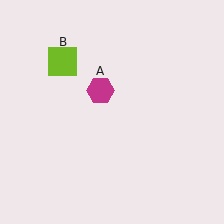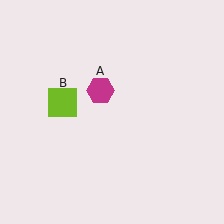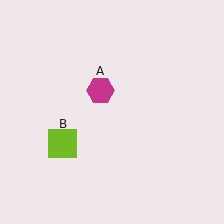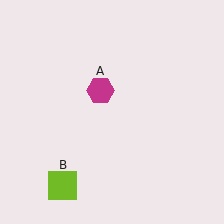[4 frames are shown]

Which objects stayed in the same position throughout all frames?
Magenta hexagon (object A) remained stationary.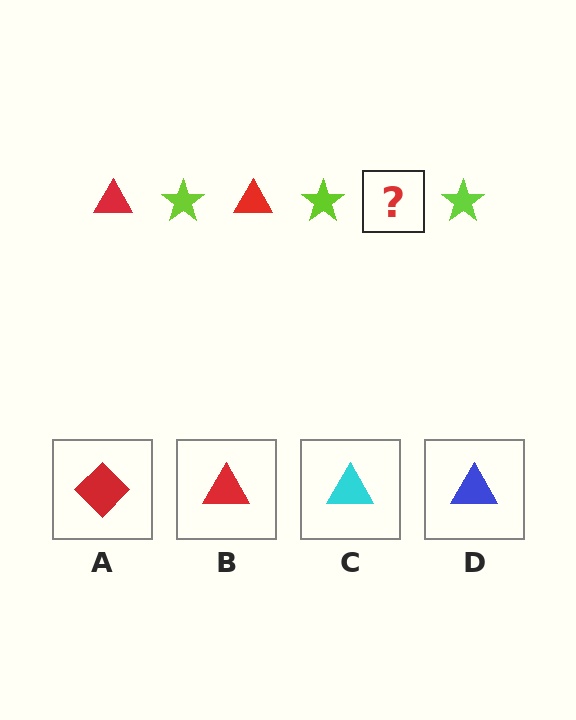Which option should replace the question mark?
Option B.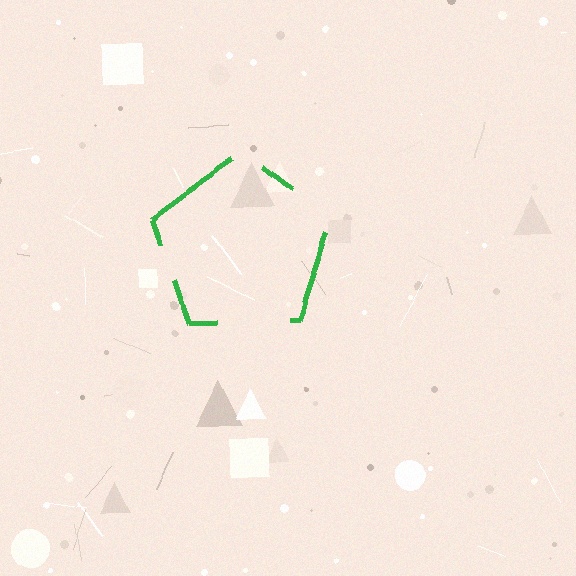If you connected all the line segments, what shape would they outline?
They would outline a pentagon.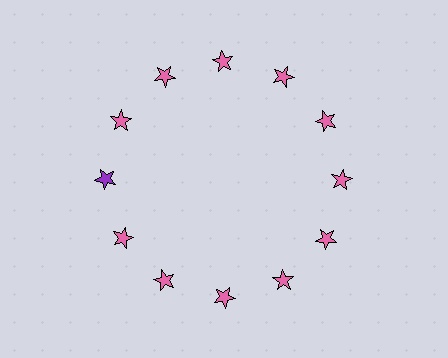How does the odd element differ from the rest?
It has a different color: purple instead of pink.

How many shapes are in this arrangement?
There are 12 shapes arranged in a ring pattern.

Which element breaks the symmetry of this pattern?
The purple star at roughly the 9 o'clock position breaks the symmetry. All other shapes are pink stars.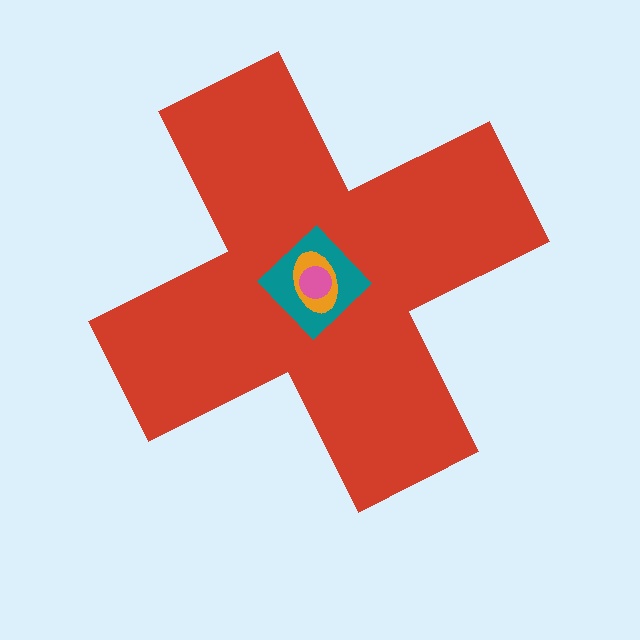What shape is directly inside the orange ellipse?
The pink circle.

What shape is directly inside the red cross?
The teal diamond.